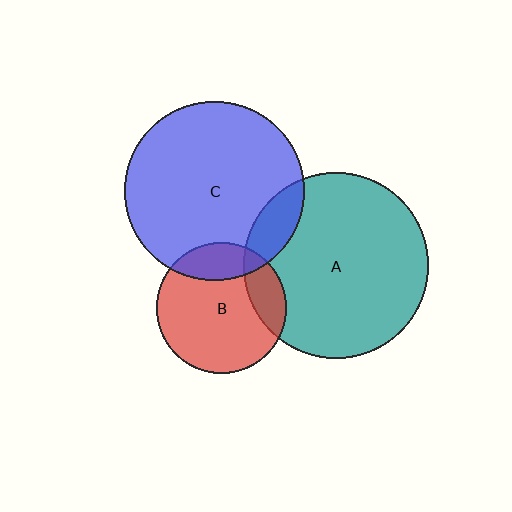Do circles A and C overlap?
Yes.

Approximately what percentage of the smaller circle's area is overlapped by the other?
Approximately 10%.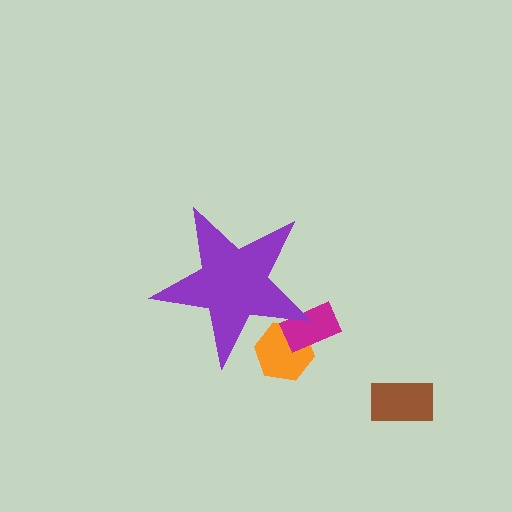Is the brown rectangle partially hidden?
No, the brown rectangle is fully visible.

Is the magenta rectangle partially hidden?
Yes, the magenta rectangle is partially hidden behind the purple star.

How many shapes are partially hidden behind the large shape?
2 shapes are partially hidden.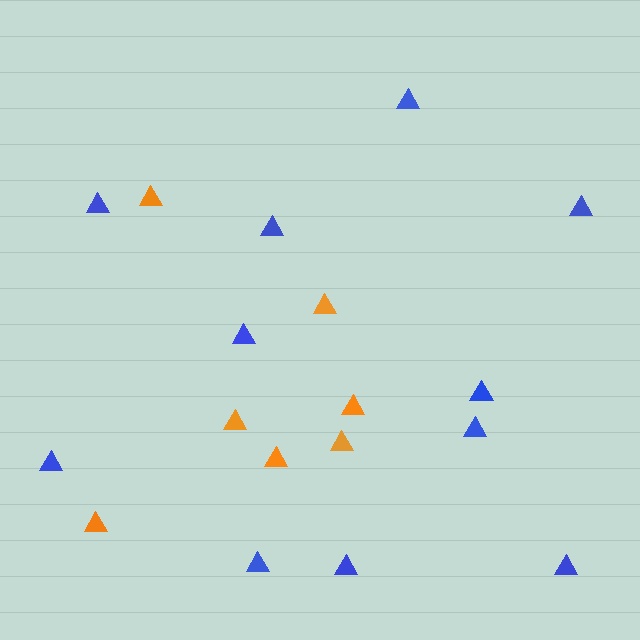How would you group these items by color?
There are 2 groups: one group of orange triangles (7) and one group of blue triangles (11).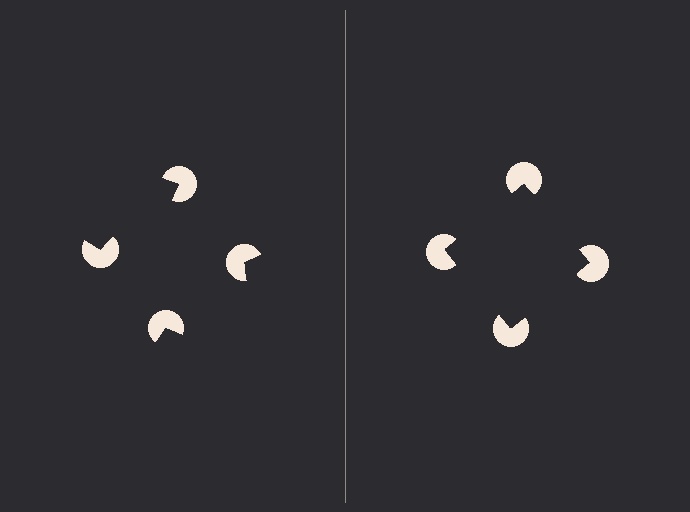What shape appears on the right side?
An illusory square.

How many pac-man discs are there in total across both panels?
8 — 4 on each side.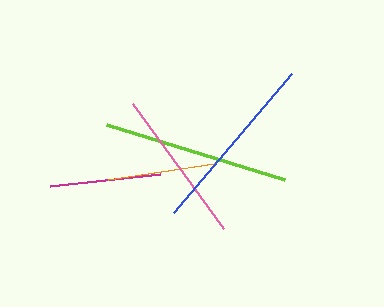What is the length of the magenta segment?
The magenta segment is approximately 111 pixels long.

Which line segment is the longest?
The lime line is the longest at approximately 186 pixels.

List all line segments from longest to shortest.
From longest to shortest: lime, blue, pink, magenta, orange.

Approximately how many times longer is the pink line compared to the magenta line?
The pink line is approximately 1.4 times the length of the magenta line.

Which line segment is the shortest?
The orange line is the shortest at approximately 107 pixels.